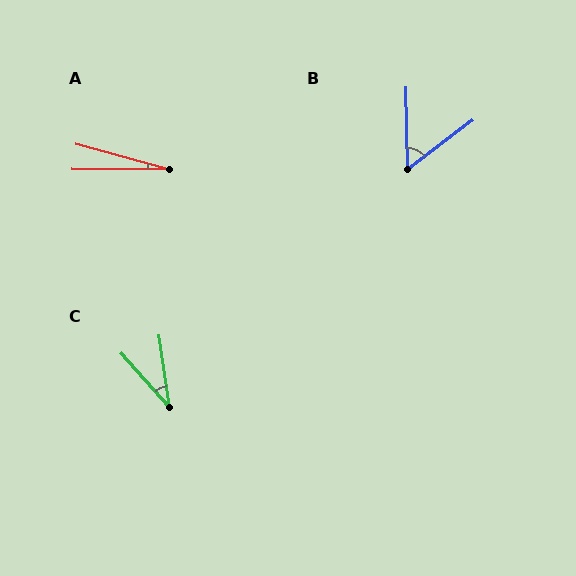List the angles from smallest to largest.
A (15°), C (33°), B (54°).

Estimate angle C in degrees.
Approximately 33 degrees.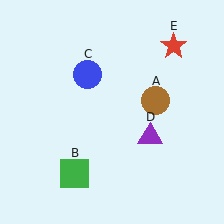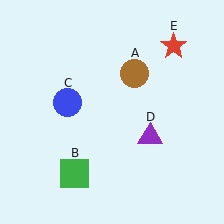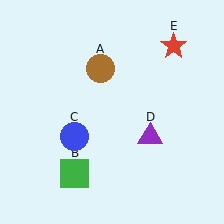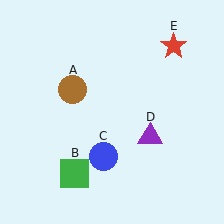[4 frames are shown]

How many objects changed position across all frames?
2 objects changed position: brown circle (object A), blue circle (object C).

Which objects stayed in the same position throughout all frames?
Green square (object B) and purple triangle (object D) and red star (object E) remained stationary.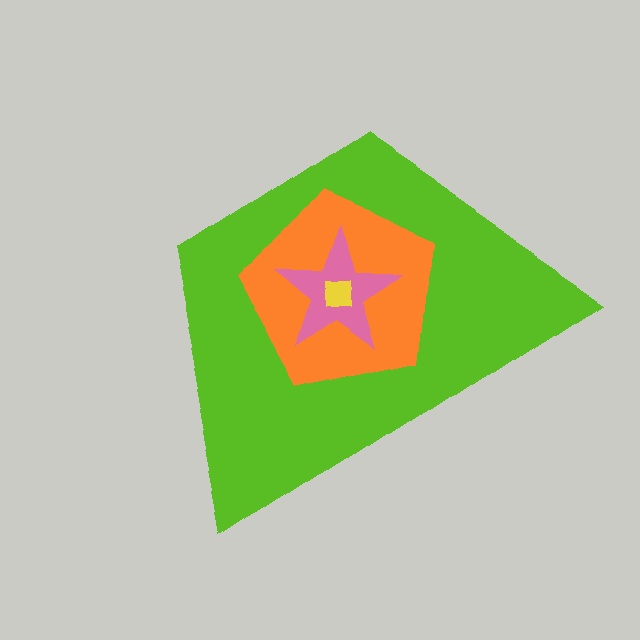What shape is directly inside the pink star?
The yellow square.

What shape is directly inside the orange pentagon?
The pink star.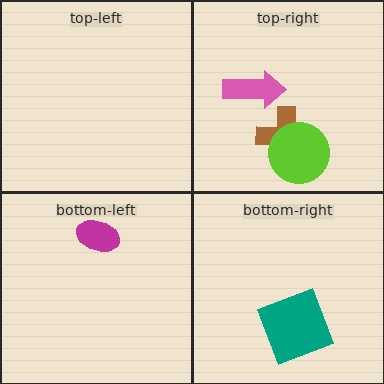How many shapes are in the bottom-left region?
1.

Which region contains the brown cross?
The top-right region.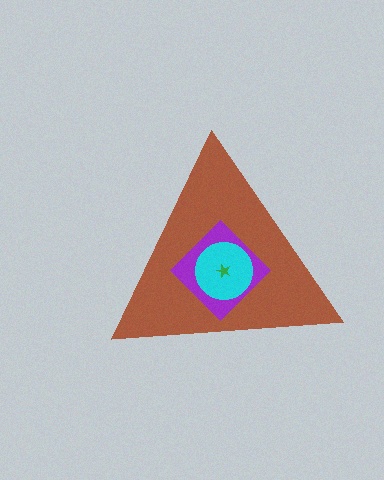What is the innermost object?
The green star.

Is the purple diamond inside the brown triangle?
Yes.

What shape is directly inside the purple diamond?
The cyan circle.